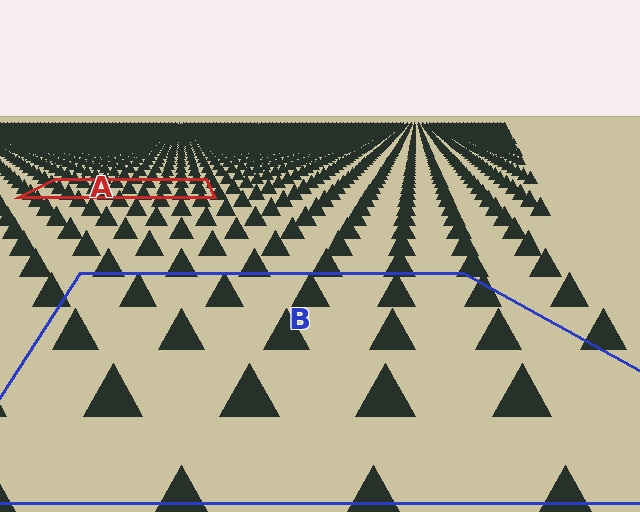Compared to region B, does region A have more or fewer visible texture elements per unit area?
Region A has more texture elements per unit area — they are packed more densely because it is farther away.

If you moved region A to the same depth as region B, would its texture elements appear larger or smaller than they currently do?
They would appear larger. At a closer depth, the same texture elements are projected at a bigger on-screen size.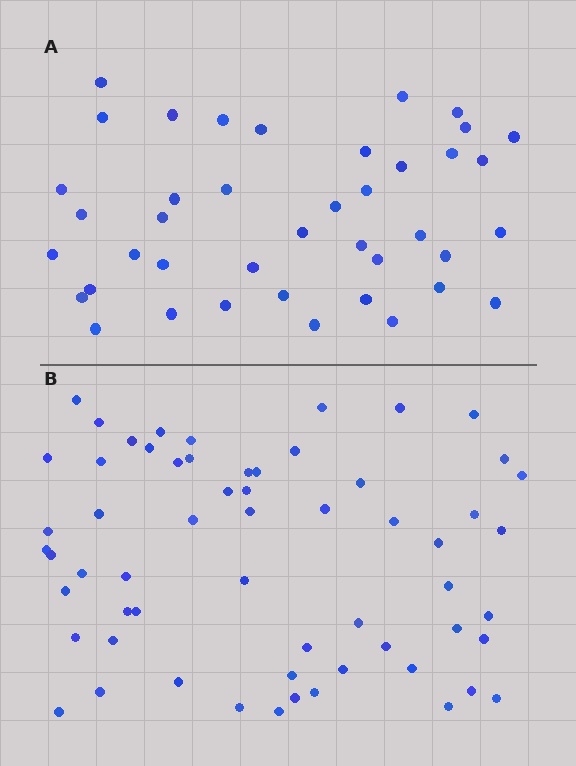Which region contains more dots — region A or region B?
Region B (the bottom region) has more dots.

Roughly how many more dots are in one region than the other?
Region B has approximately 20 more dots than region A.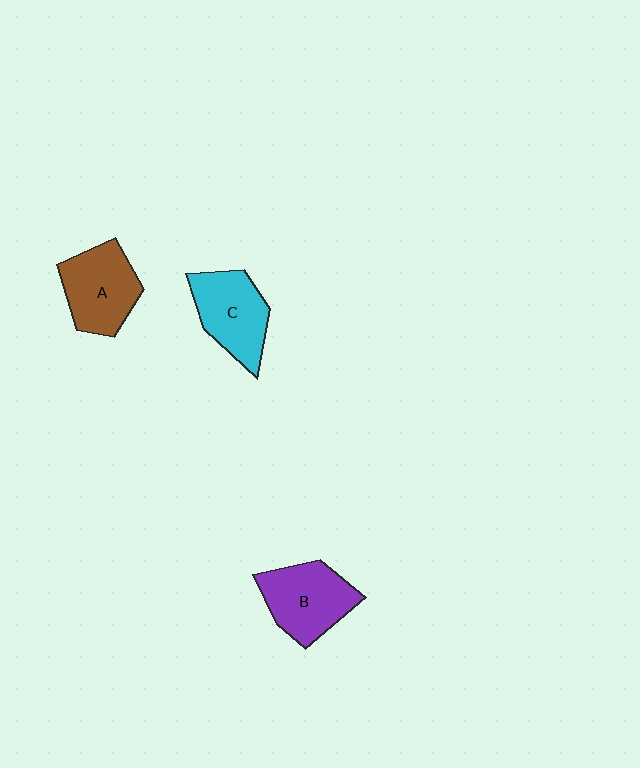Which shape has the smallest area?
Shape C (cyan).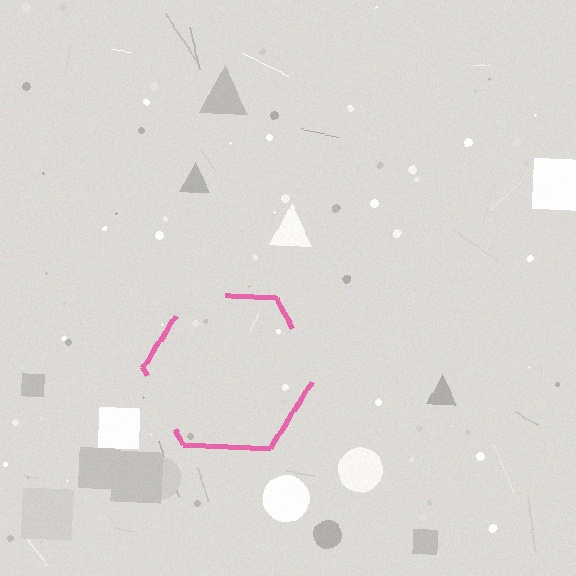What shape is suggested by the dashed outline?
The dashed outline suggests a hexagon.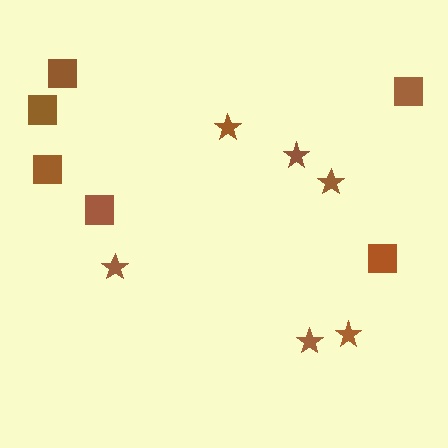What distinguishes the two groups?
There are 2 groups: one group of squares (6) and one group of stars (6).